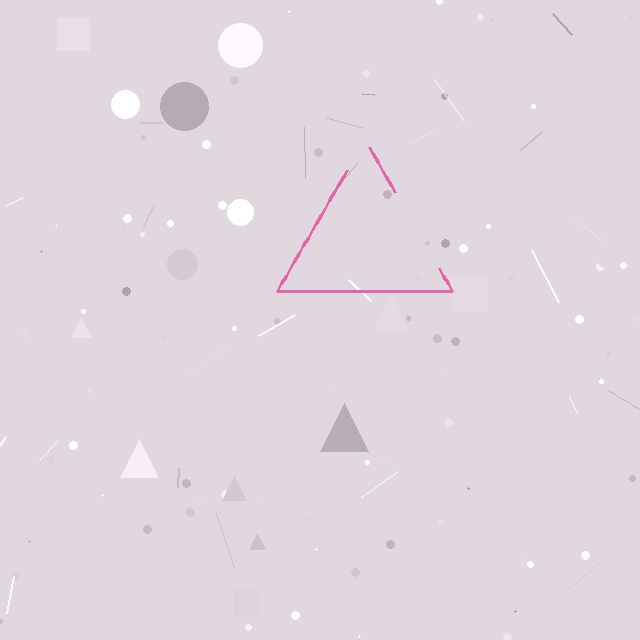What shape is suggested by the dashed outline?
The dashed outline suggests a triangle.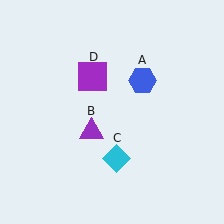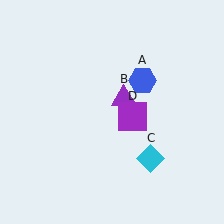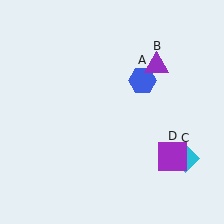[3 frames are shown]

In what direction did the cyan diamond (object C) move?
The cyan diamond (object C) moved right.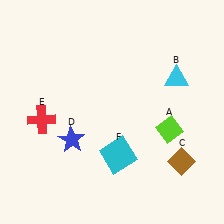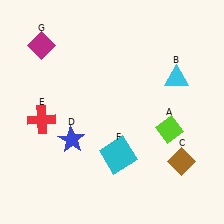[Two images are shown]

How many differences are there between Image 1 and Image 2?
There is 1 difference between the two images.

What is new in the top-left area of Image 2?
A magenta diamond (G) was added in the top-left area of Image 2.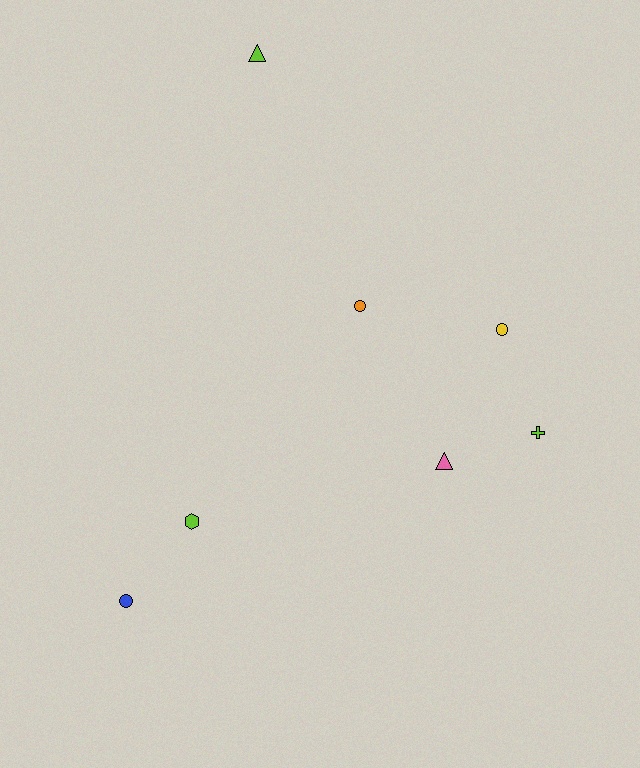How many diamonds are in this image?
There are no diamonds.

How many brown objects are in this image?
There are no brown objects.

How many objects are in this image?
There are 7 objects.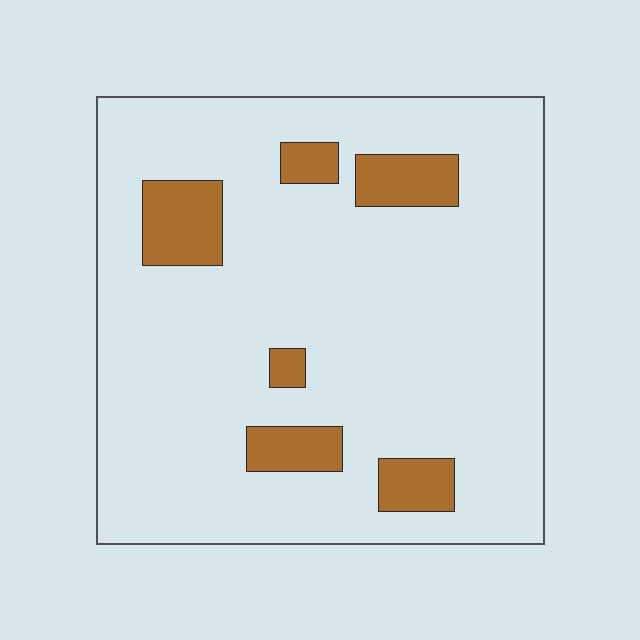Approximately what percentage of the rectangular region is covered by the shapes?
Approximately 10%.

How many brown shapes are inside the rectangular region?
6.